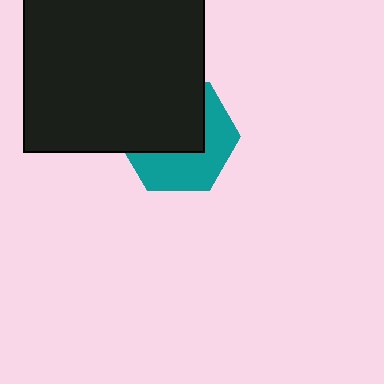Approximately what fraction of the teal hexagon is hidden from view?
Roughly 54% of the teal hexagon is hidden behind the black square.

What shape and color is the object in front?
The object in front is a black square.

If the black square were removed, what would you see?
You would see the complete teal hexagon.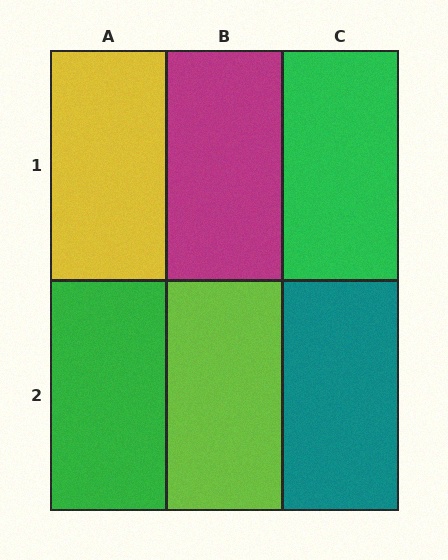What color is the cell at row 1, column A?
Yellow.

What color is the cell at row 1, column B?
Magenta.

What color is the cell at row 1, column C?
Green.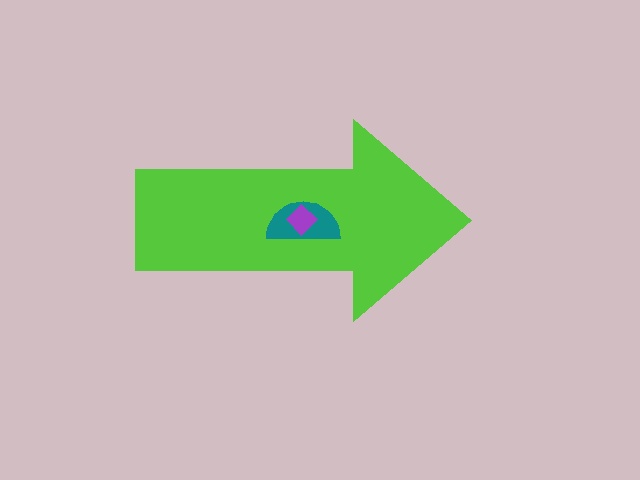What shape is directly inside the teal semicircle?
The purple diamond.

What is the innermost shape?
The purple diamond.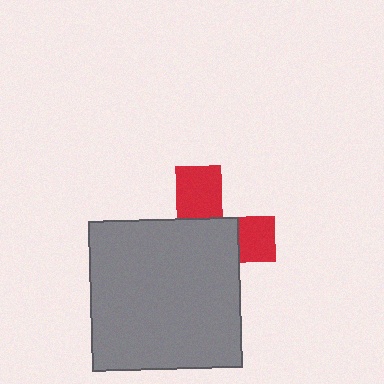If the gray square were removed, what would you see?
You would see the complete red cross.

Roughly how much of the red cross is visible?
A small part of it is visible (roughly 35%).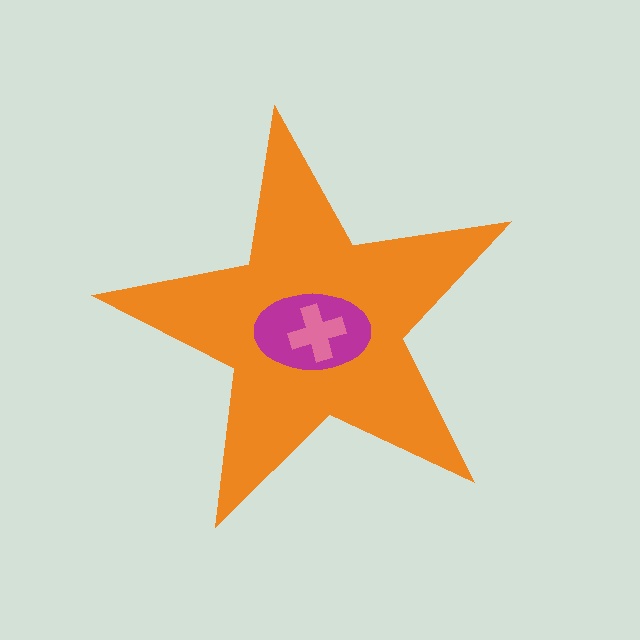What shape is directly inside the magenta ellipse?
The pink cross.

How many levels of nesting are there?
3.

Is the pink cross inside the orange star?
Yes.